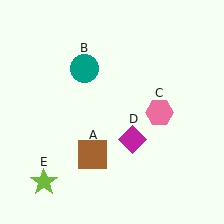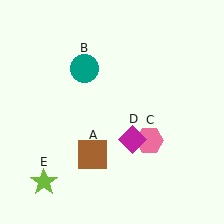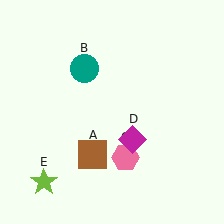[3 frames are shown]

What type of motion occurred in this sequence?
The pink hexagon (object C) rotated clockwise around the center of the scene.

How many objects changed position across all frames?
1 object changed position: pink hexagon (object C).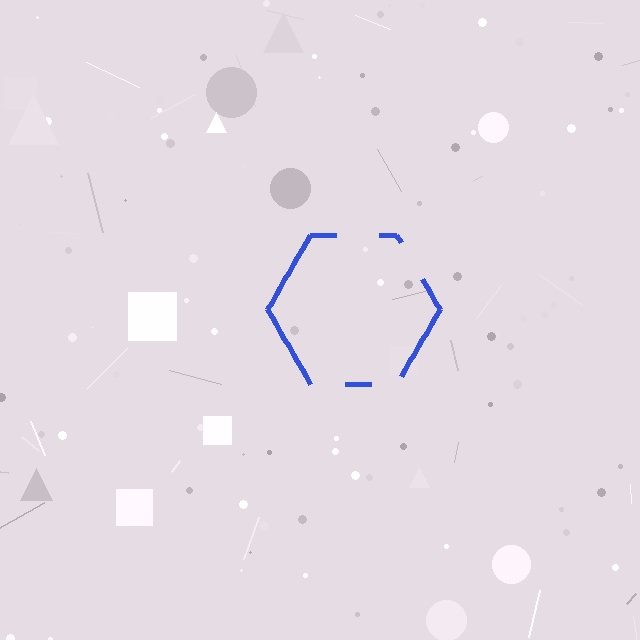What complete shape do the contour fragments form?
The contour fragments form a hexagon.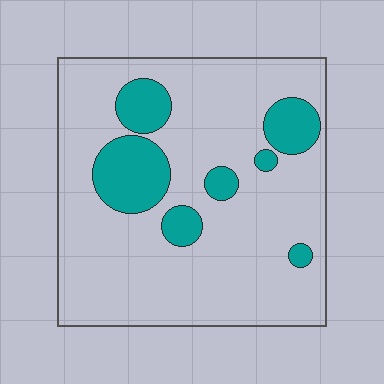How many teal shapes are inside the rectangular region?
7.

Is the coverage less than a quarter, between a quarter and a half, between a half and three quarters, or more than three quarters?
Less than a quarter.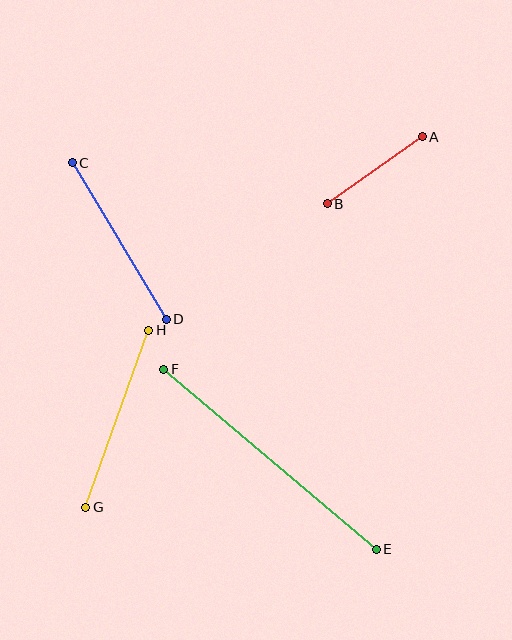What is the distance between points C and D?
The distance is approximately 183 pixels.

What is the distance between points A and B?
The distance is approximately 116 pixels.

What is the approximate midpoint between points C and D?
The midpoint is at approximately (119, 241) pixels.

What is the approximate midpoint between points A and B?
The midpoint is at approximately (375, 170) pixels.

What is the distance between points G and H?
The distance is approximately 188 pixels.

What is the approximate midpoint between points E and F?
The midpoint is at approximately (270, 459) pixels.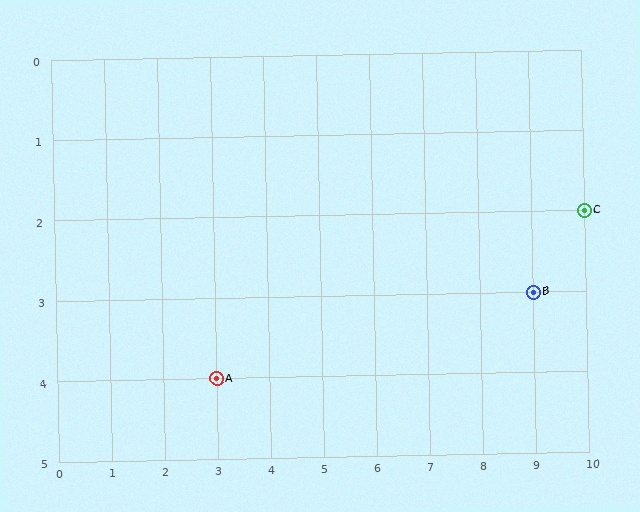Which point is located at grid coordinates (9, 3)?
Point B is at (9, 3).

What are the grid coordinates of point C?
Point C is at grid coordinates (10, 2).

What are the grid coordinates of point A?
Point A is at grid coordinates (3, 4).